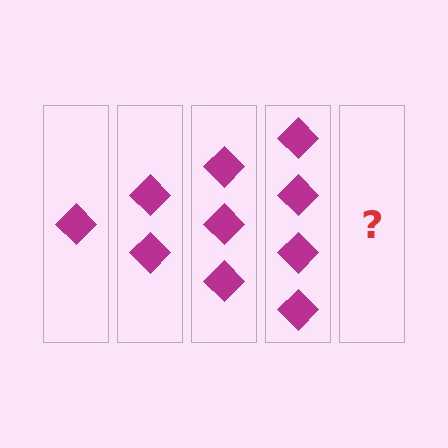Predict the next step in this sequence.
The next step is 5 diamonds.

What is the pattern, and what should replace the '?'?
The pattern is that each step adds one more diamond. The '?' should be 5 diamonds.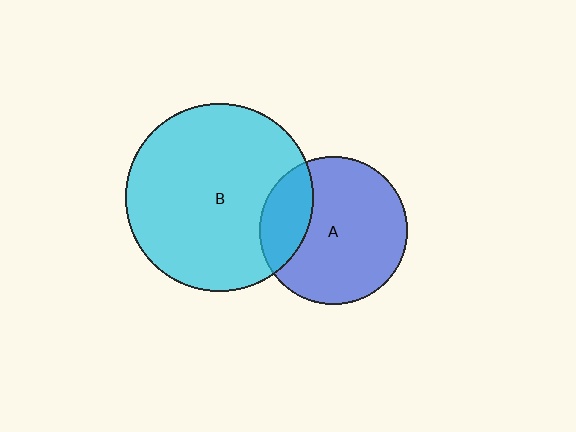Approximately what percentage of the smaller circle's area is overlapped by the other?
Approximately 25%.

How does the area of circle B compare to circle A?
Approximately 1.6 times.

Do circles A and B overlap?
Yes.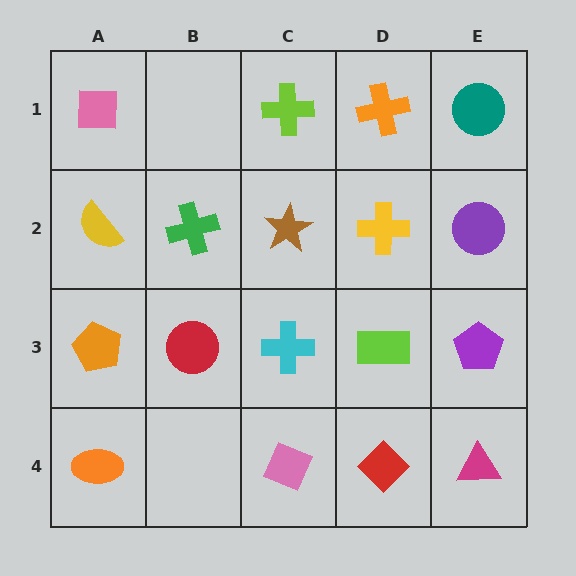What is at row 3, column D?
A lime rectangle.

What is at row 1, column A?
A pink square.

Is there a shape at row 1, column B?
No, that cell is empty.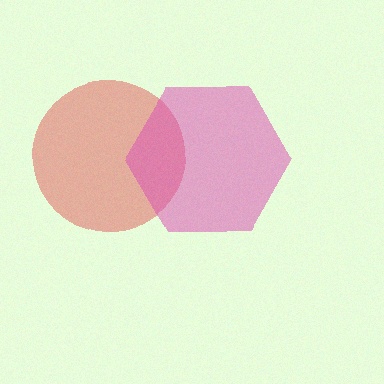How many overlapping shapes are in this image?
There are 2 overlapping shapes in the image.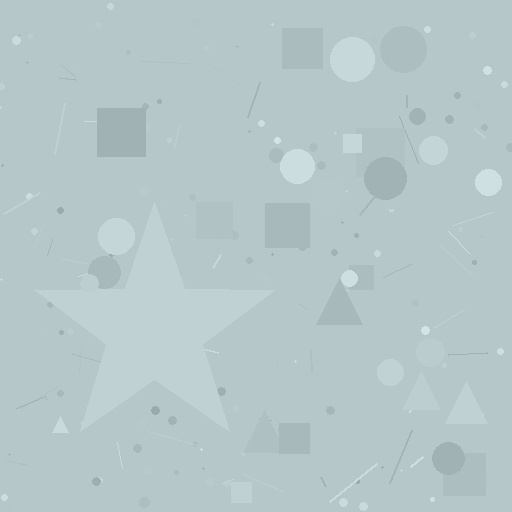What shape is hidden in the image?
A star is hidden in the image.